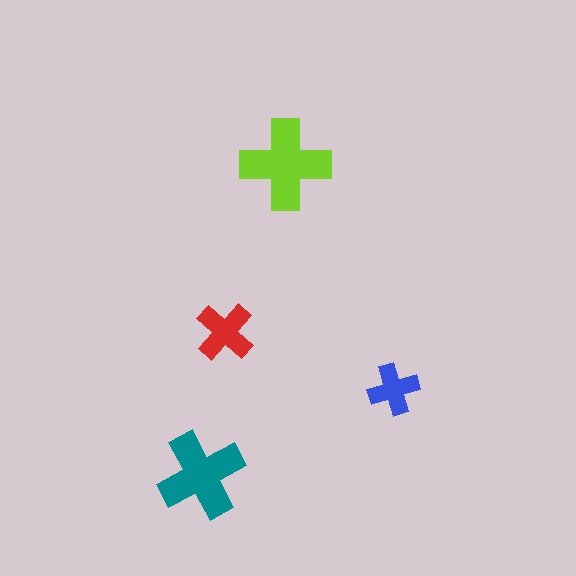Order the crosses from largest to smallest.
the lime one, the teal one, the red one, the blue one.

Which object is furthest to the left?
The teal cross is leftmost.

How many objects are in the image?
There are 4 objects in the image.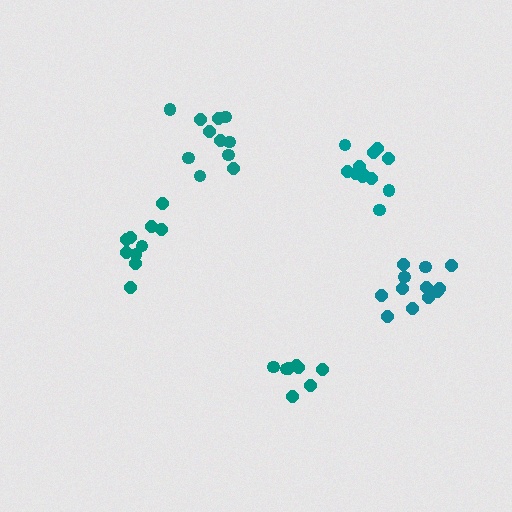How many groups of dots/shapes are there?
There are 5 groups.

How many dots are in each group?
Group 1: 12 dots, Group 2: 10 dots, Group 3: 8 dots, Group 4: 11 dots, Group 5: 12 dots (53 total).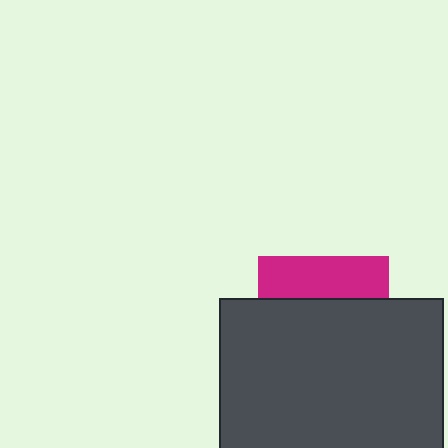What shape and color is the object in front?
The object in front is a dark gray rectangle.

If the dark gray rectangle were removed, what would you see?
You would see the complete magenta square.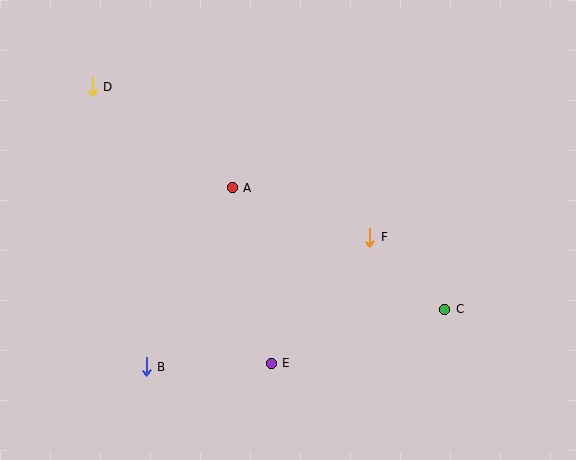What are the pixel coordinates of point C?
Point C is at (445, 309).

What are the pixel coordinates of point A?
Point A is at (232, 188).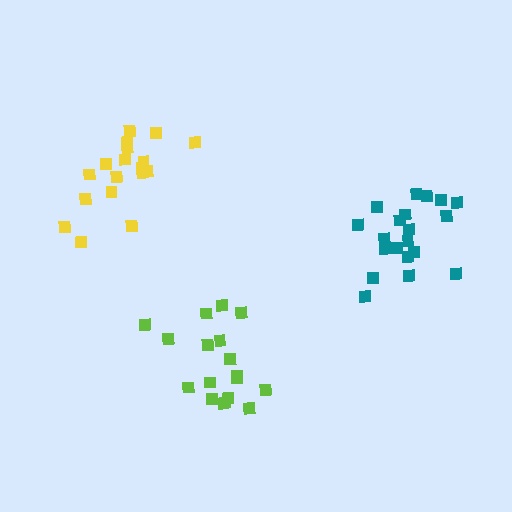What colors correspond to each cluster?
The clusters are colored: yellow, teal, lime.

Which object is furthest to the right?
The teal cluster is rightmost.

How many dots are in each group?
Group 1: 18 dots, Group 2: 20 dots, Group 3: 18 dots (56 total).